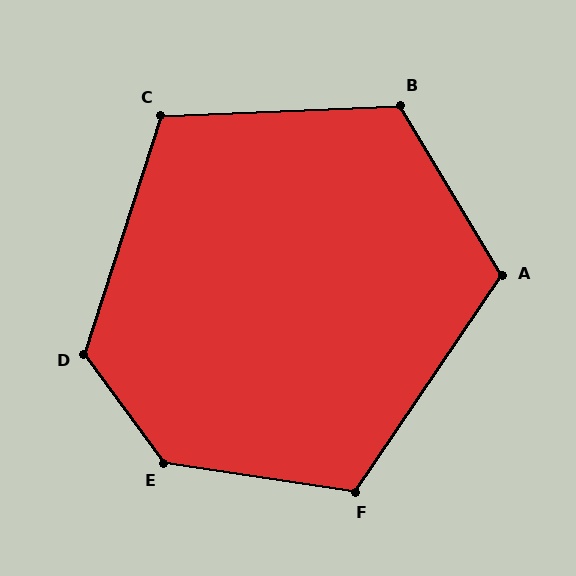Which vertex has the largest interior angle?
E, at approximately 135 degrees.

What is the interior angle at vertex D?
Approximately 126 degrees (obtuse).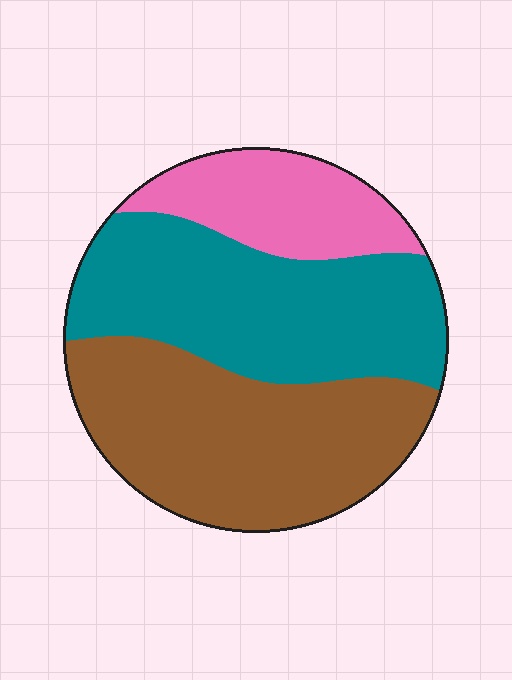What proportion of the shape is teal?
Teal takes up between a quarter and a half of the shape.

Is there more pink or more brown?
Brown.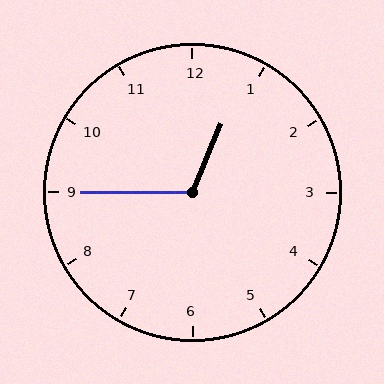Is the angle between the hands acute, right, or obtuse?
It is obtuse.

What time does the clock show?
12:45.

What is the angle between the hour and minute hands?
Approximately 112 degrees.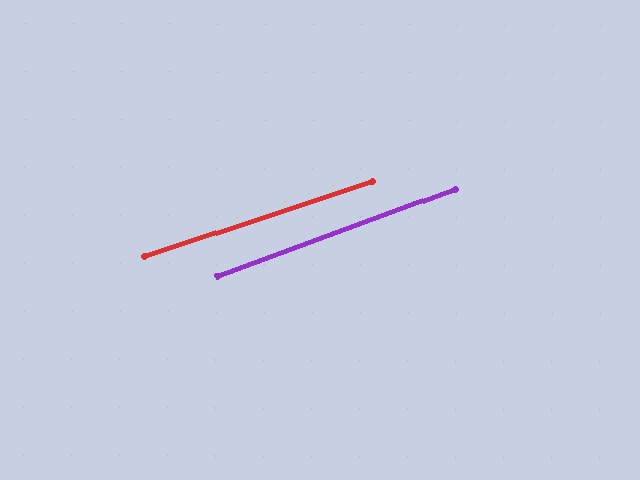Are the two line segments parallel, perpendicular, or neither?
Parallel — their directions differ by only 2.0°.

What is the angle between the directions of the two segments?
Approximately 2 degrees.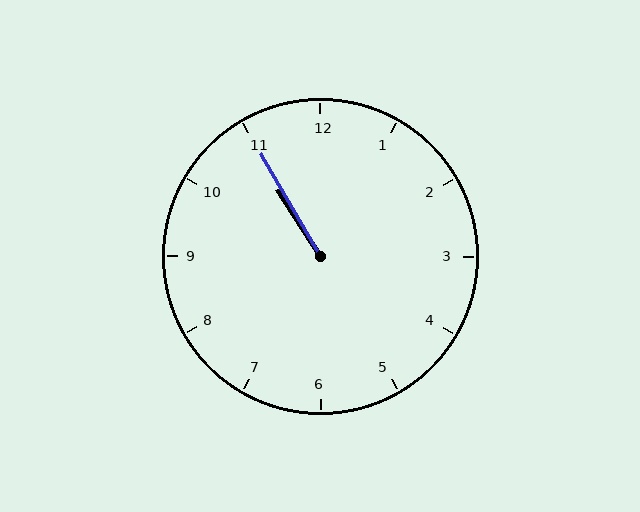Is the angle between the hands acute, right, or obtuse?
It is acute.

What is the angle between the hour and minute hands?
Approximately 2 degrees.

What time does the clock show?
10:55.